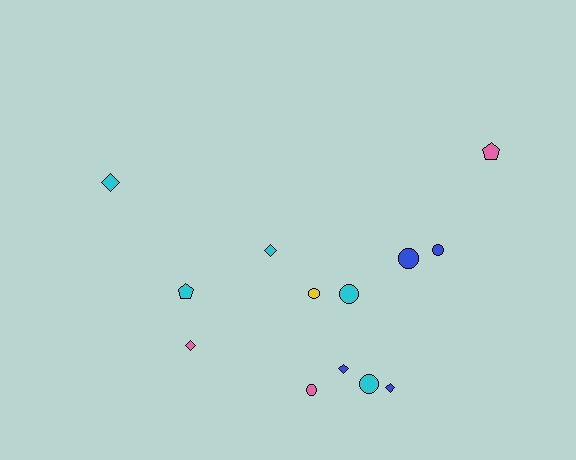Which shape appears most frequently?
Circle, with 6 objects.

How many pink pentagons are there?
There is 1 pink pentagon.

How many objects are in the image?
There are 13 objects.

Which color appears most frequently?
Cyan, with 5 objects.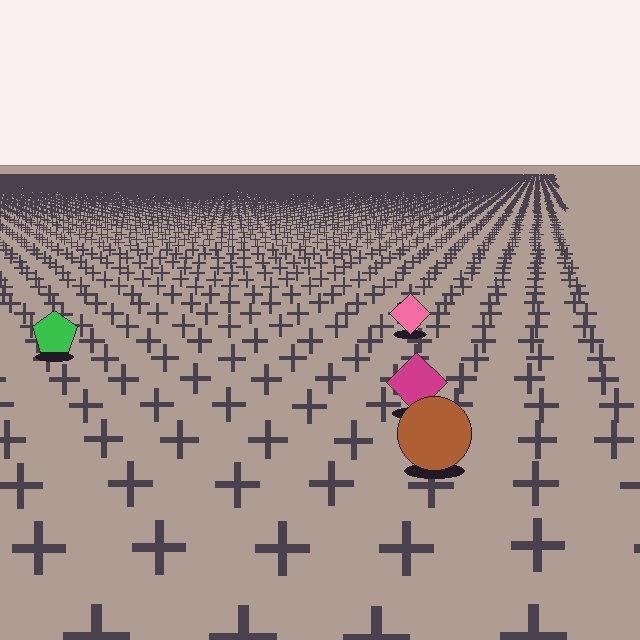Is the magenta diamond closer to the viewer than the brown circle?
No. The brown circle is closer — you can tell from the texture gradient: the ground texture is coarser near it.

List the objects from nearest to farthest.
From nearest to farthest: the brown circle, the magenta diamond, the green pentagon, the pink diamond.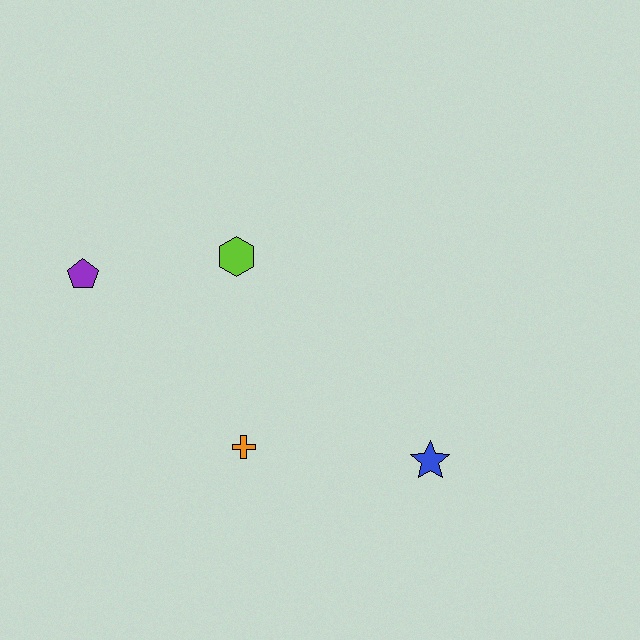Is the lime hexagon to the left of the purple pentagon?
No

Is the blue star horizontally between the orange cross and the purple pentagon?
No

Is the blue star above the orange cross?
No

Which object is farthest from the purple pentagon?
The blue star is farthest from the purple pentagon.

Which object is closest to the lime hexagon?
The purple pentagon is closest to the lime hexagon.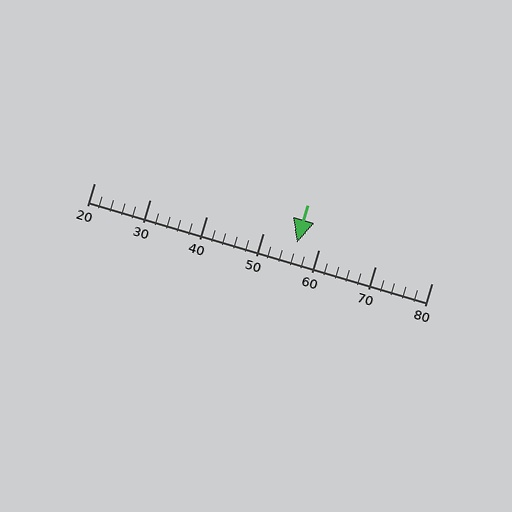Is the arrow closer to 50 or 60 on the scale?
The arrow is closer to 60.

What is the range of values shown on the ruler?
The ruler shows values from 20 to 80.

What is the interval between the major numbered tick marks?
The major tick marks are spaced 10 units apart.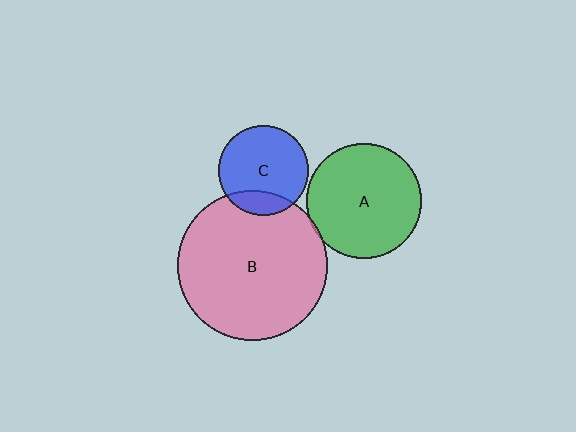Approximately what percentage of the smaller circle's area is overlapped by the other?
Approximately 5%.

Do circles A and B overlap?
Yes.